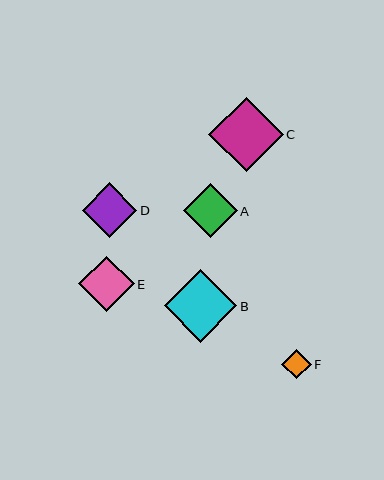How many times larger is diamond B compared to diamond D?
Diamond B is approximately 1.3 times the size of diamond D.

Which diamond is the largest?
Diamond C is the largest with a size of approximately 75 pixels.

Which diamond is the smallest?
Diamond F is the smallest with a size of approximately 29 pixels.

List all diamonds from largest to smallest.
From largest to smallest: C, B, E, D, A, F.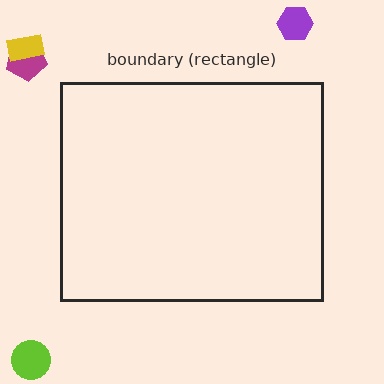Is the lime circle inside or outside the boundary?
Outside.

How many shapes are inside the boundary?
0 inside, 4 outside.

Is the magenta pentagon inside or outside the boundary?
Outside.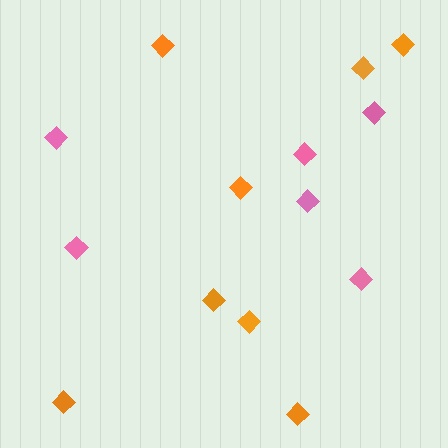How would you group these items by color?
There are 2 groups: one group of orange diamonds (8) and one group of pink diamonds (6).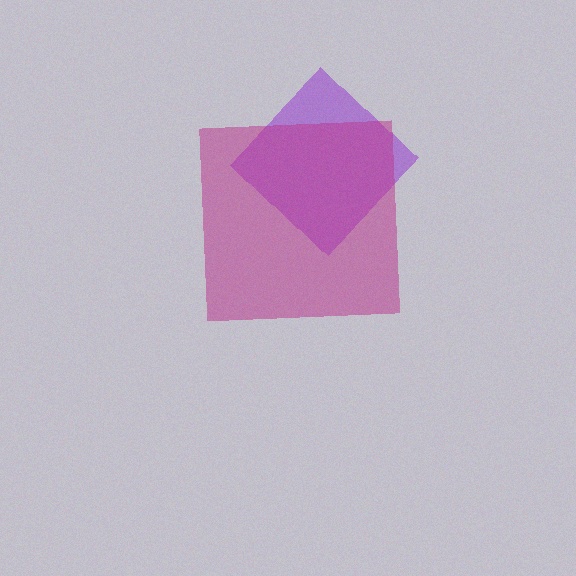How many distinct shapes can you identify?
There are 2 distinct shapes: a purple diamond, a magenta square.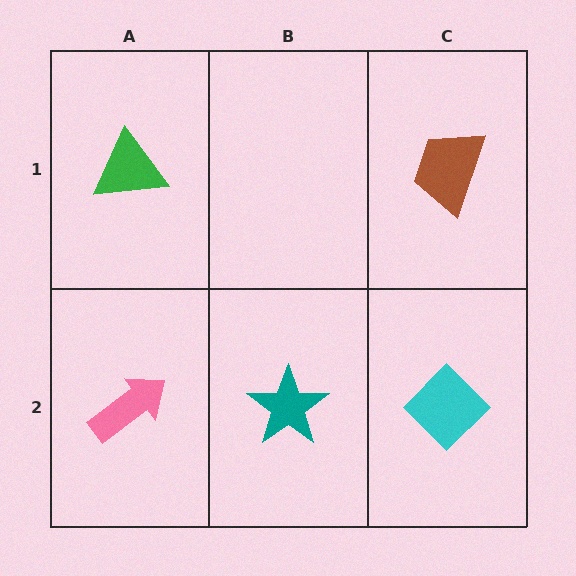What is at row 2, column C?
A cyan diamond.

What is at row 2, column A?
A pink arrow.